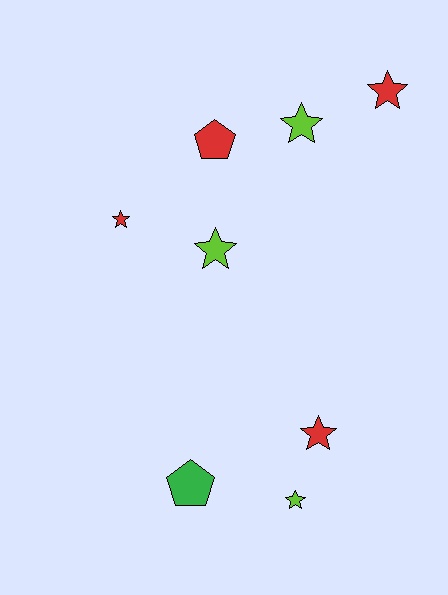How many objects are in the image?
There are 8 objects.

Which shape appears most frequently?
Star, with 6 objects.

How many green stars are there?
There are no green stars.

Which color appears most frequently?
Red, with 4 objects.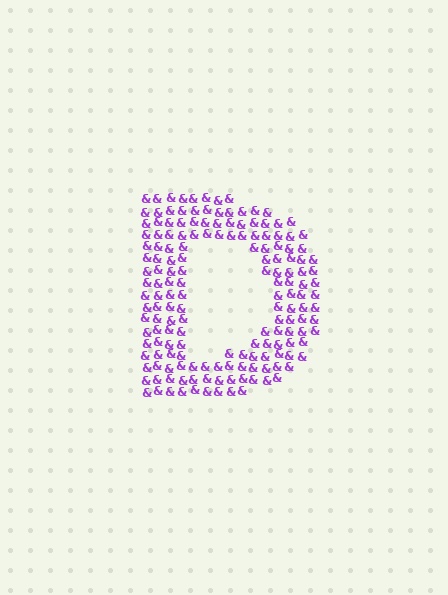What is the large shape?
The large shape is the letter D.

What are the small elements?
The small elements are ampersands.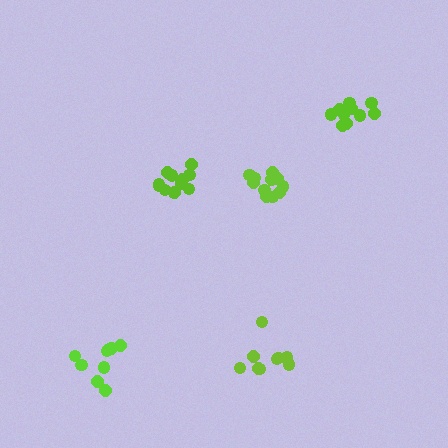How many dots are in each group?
Group 1: 11 dots, Group 2: 10 dots, Group 3: 9 dots, Group 4: 9 dots, Group 5: 12 dots (51 total).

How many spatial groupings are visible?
There are 5 spatial groupings.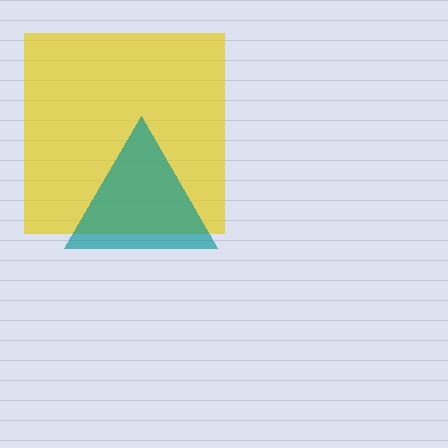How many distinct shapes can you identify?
There are 2 distinct shapes: a yellow square, a teal triangle.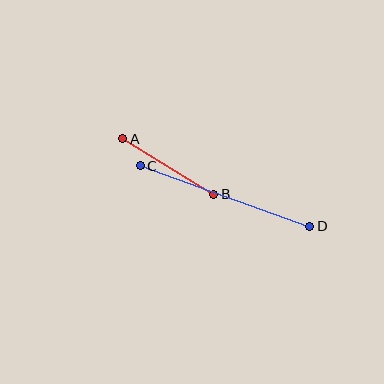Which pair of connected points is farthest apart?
Points C and D are farthest apart.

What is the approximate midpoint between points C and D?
The midpoint is at approximately (225, 196) pixels.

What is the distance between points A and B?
The distance is approximately 107 pixels.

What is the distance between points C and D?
The distance is approximately 180 pixels.